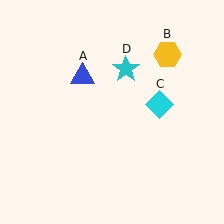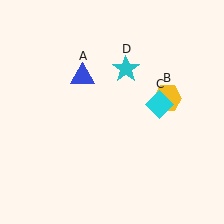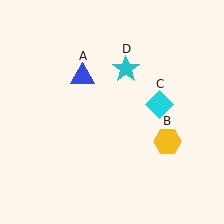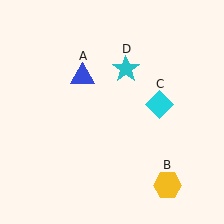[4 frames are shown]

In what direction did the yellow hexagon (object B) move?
The yellow hexagon (object B) moved down.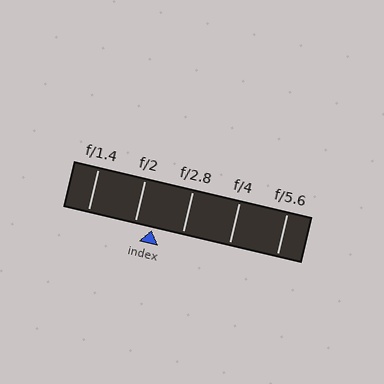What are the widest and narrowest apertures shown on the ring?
The widest aperture shown is f/1.4 and the narrowest is f/5.6.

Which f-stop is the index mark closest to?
The index mark is closest to f/2.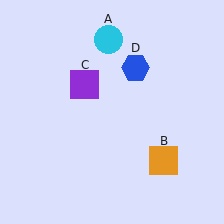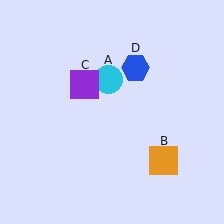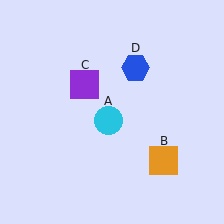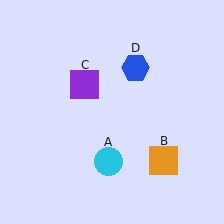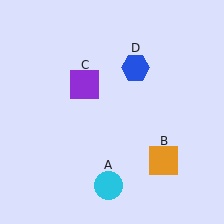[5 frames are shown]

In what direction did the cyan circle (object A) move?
The cyan circle (object A) moved down.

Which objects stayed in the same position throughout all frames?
Orange square (object B) and purple square (object C) and blue hexagon (object D) remained stationary.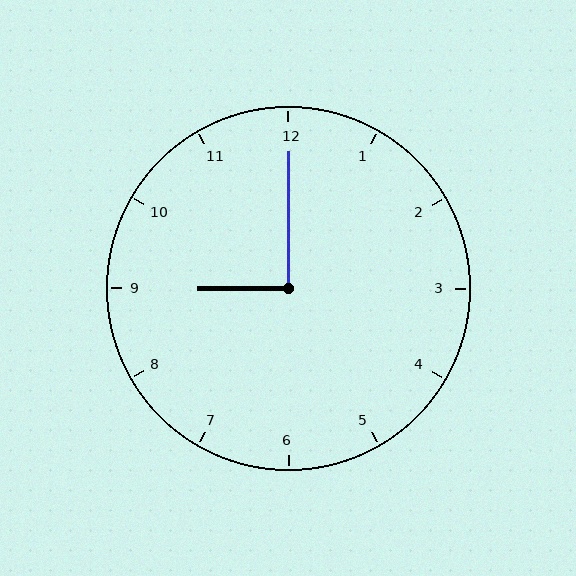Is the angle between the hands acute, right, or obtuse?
It is right.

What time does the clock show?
9:00.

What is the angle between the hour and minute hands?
Approximately 90 degrees.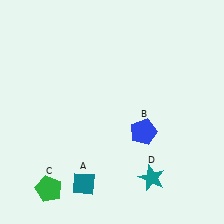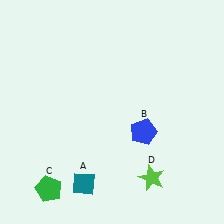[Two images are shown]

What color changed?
The star (D) changed from teal in Image 1 to lime in Image 2.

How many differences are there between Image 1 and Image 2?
There is 1 difference between the two images.